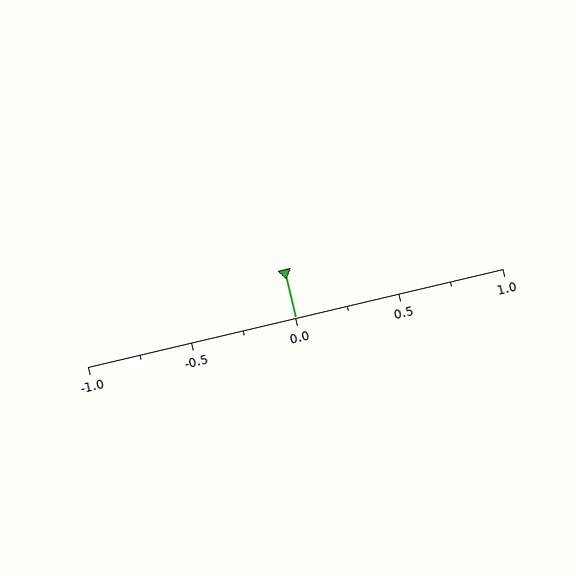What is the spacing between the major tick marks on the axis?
The major ticks are spaced 0.5 apart.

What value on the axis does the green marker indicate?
The marker indicates approximately 0.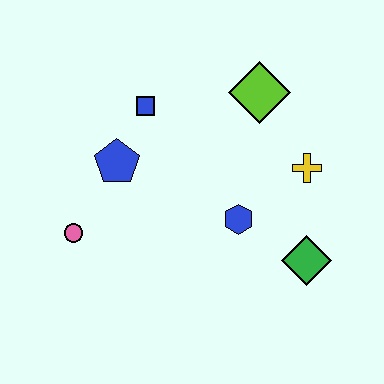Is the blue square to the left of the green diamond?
Yes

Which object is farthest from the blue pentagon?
The green diamond is farthest from the blue pentagon.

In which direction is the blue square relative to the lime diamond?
The blue square is to the left of the lime diamond.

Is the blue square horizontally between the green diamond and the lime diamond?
No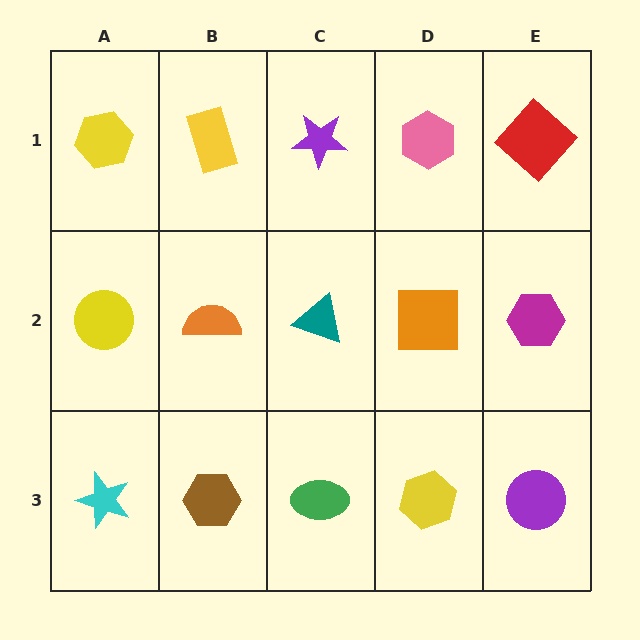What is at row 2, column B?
An orange semicircle.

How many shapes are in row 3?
5 shapes.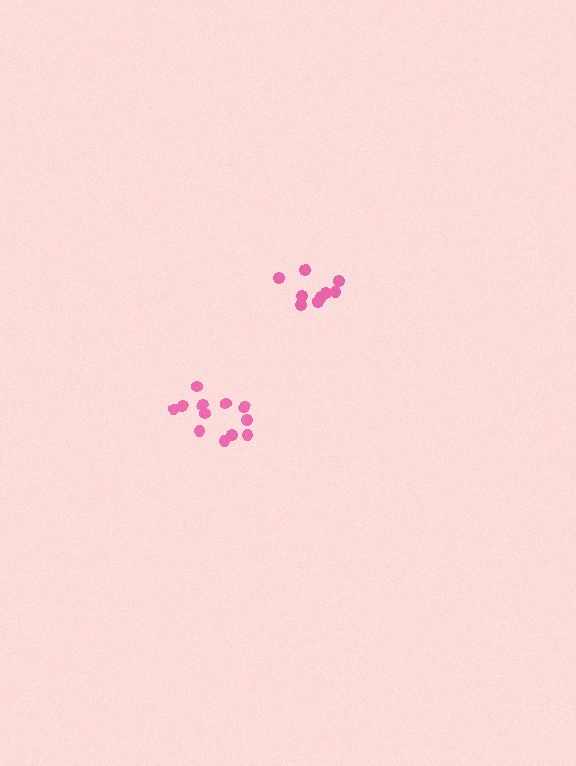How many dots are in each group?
Group 1: 9 dots, Group 2: 12 dots (21 total).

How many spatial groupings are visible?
There are 2 spatial groupings.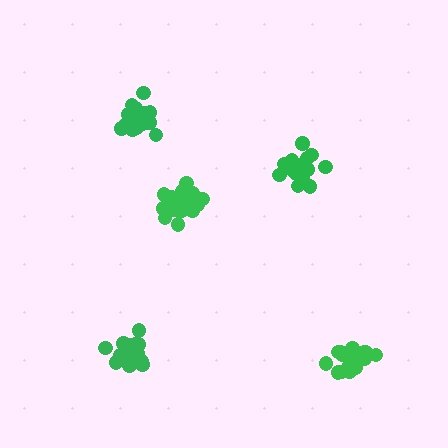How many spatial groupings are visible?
There are 5 spatial groupings.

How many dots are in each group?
Group 1: 19 dots, Group 2: 17 dots, Group 3: 18 dots, Group 4: 18 dots, Group 5: 17 dots (89 total).